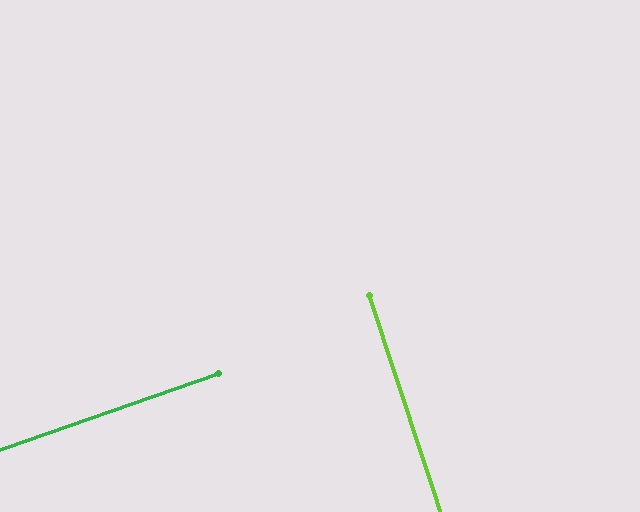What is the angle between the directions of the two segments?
Approximately 89 degrees.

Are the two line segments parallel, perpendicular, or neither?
Perpendicular — they meet at approximately 89°.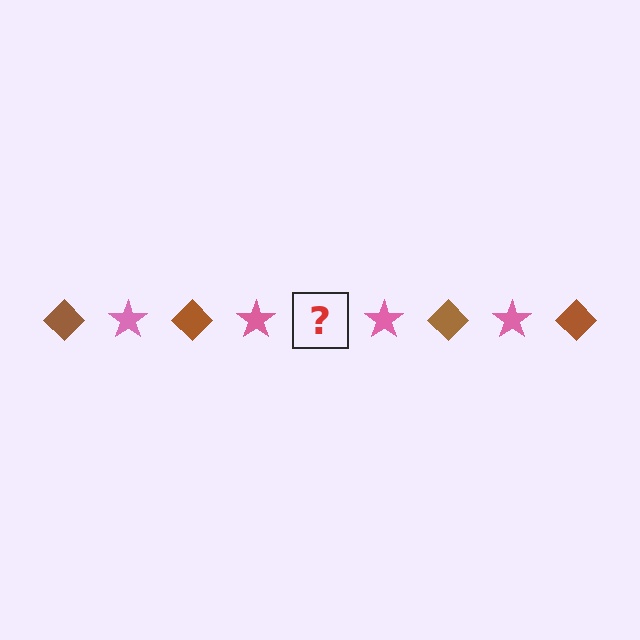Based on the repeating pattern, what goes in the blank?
The blank should be a brown diamond.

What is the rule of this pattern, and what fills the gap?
The rule is that the pattern alternates between brown diamond and pink star. The gap should be filled with a brown diamond.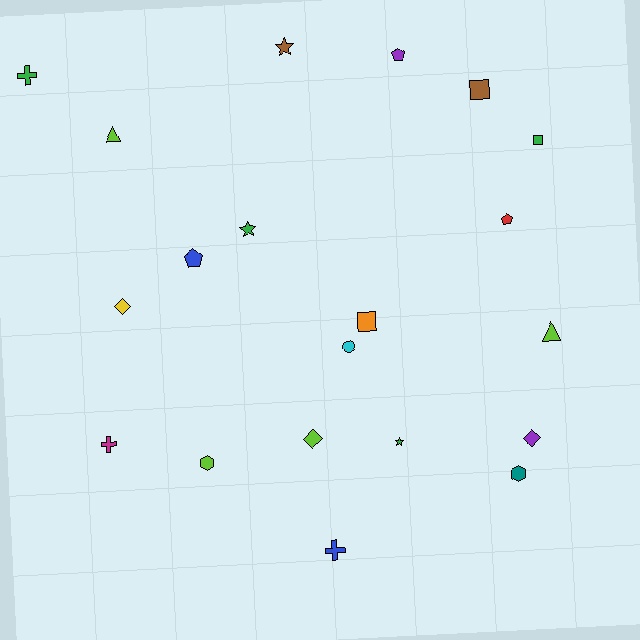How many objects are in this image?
There are 20 objects.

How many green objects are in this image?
There are 4 green objects.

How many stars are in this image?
There are 3 stars.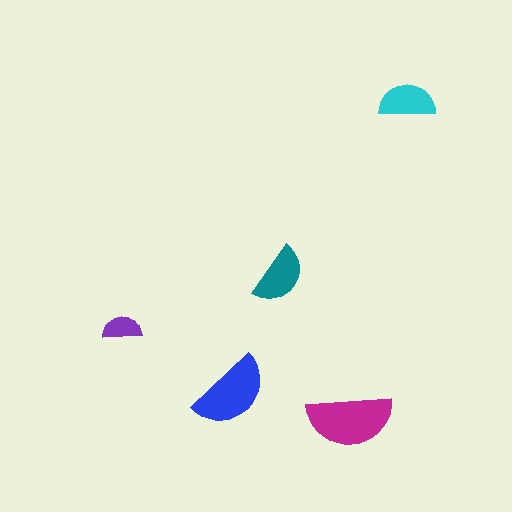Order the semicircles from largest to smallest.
the magenta one, the blue one, the teal one, the cyan one, the purple one.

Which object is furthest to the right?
The cyan semicircle is rightmost.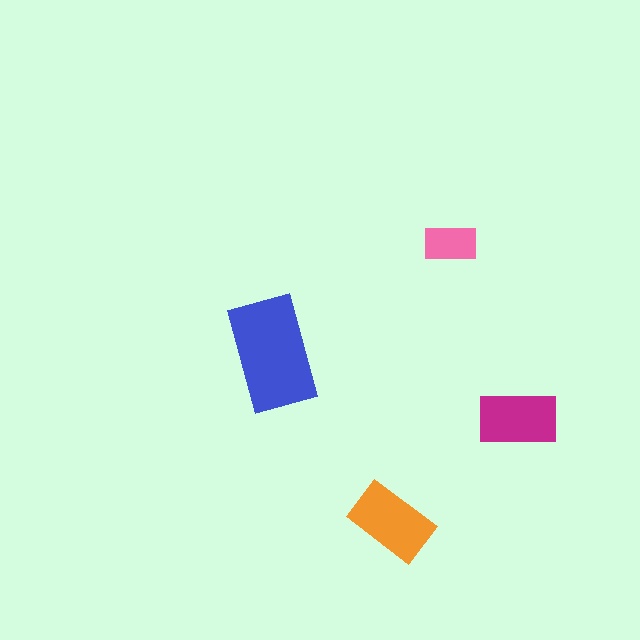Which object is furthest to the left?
The blue rectangle is leftmost.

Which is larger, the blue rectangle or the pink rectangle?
The blue one.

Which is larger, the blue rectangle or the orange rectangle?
The blue one.